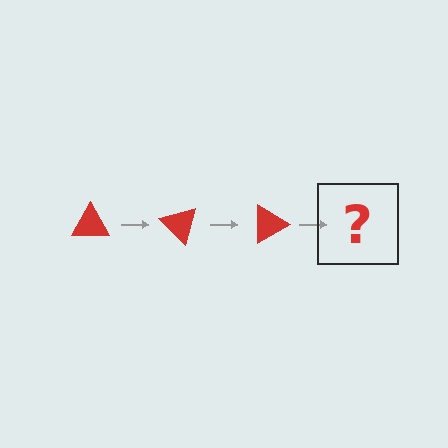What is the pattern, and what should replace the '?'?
The pattern is that the triangle rotates 45 degrees each step. The '?' should be a red triangle rotated 135 degrees.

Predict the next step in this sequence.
The next step is a red triangle rotated 135 degrees.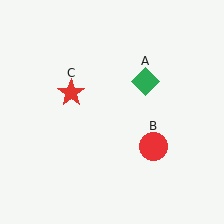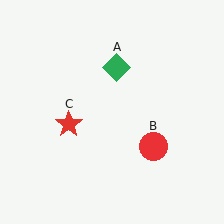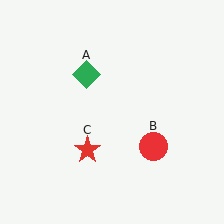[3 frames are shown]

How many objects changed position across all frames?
2 objects changed position: green diamond (object A), red star (object C).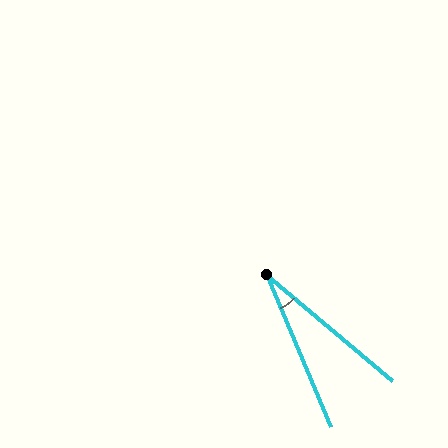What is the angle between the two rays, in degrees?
Approximately 27 degrees.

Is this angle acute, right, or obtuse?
It is acute.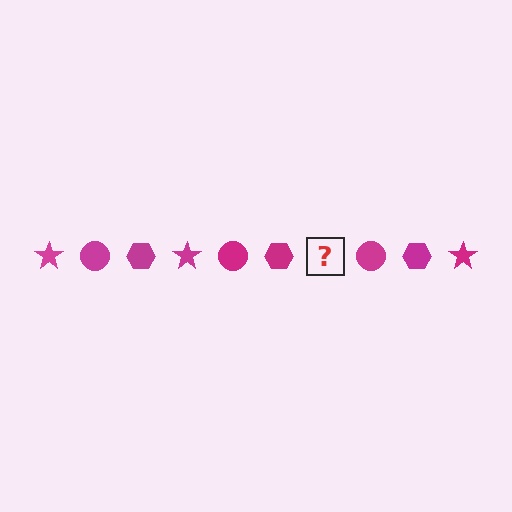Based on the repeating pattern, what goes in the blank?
The blank should be a magenta star.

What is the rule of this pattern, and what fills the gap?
The rule is that the pattern cycles through star, circle, hexagon shapes in magenta. The gap should be filled with a magenta star.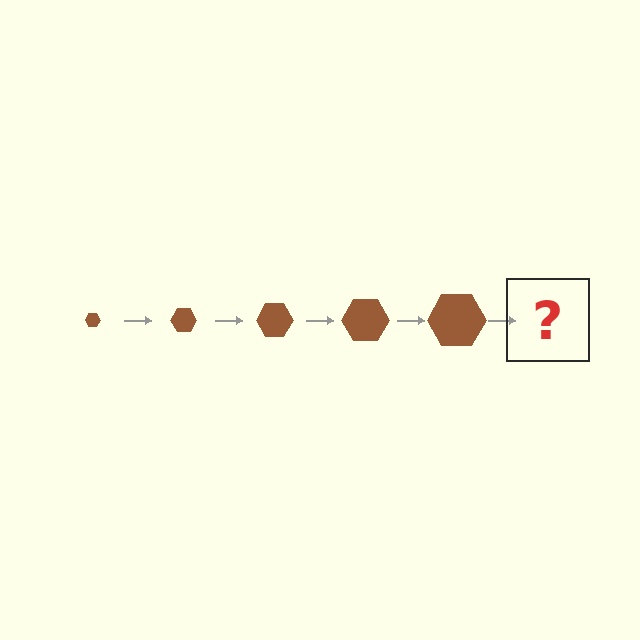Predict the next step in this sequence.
The next step is a brown hexagon, larger than the previous one.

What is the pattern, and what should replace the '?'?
The pattern is that the hexagon gets progressively larger each step. The '?' should be a brown hexagon, larger than the previous one.